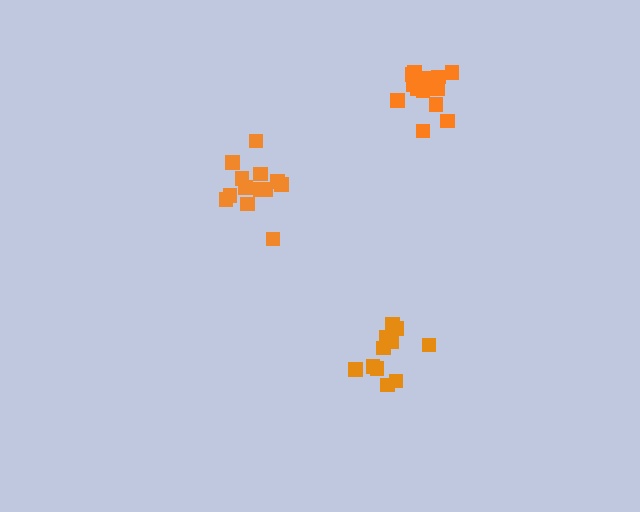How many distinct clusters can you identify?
There are 3 distinct clusters.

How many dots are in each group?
Group 1: 11 dots, Group 2: 15 dots, Group 3: 13 dots (39 total).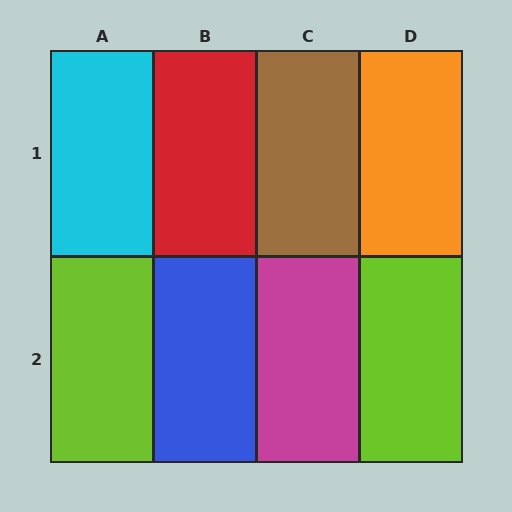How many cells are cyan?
1 cell is cyan.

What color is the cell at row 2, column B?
Blue.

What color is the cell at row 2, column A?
Lime.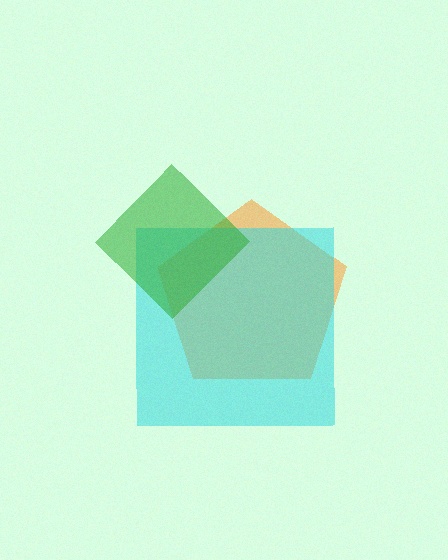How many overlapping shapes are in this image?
There are 3 overlapping shapes in the image.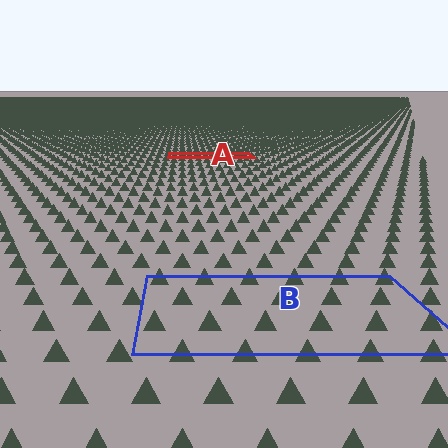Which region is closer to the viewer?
Region B is closer. The texture elements there are larger and more spread out.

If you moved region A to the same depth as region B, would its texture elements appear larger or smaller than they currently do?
They would appear larger. At a closer depth, the same texture elements are projected at a bigger on-screen size.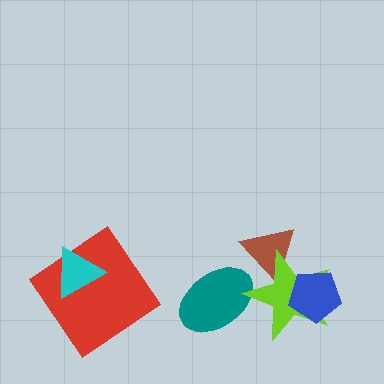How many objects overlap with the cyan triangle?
1 object overlaps with the cyan triangle.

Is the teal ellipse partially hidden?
Yes, it is partially covered by another shape.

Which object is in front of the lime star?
The blue pentagon is in front of the lime star.